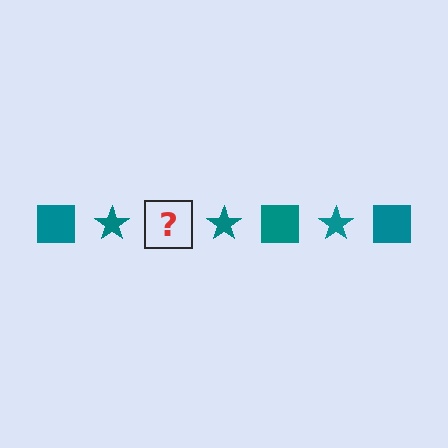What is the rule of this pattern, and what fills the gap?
The rule is that the pattern cycles through square, star shapes in teal. The gap should be filled with a teal square.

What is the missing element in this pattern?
The missing element is a teal square.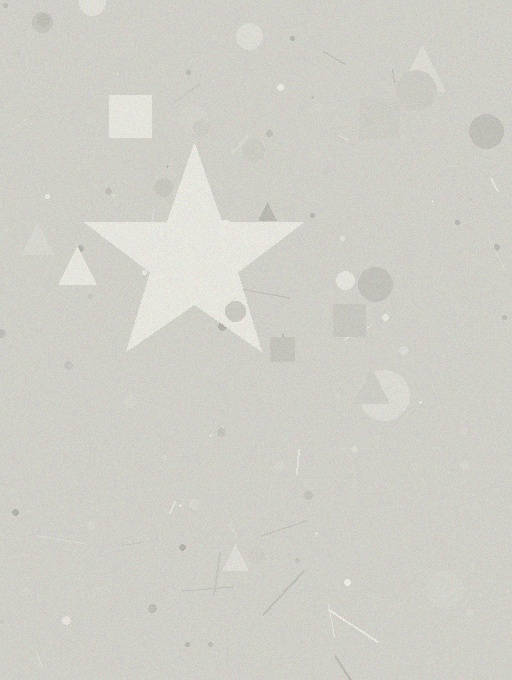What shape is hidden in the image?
A star is hidden in the image.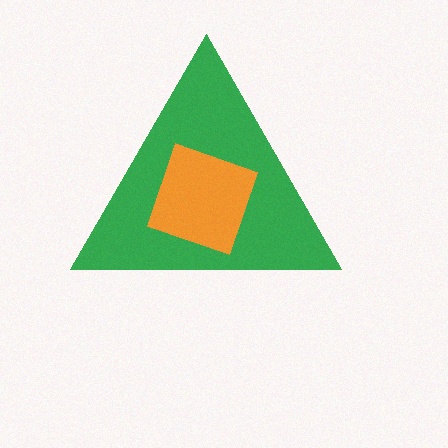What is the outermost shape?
The green triangle.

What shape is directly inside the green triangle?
The orange diamond.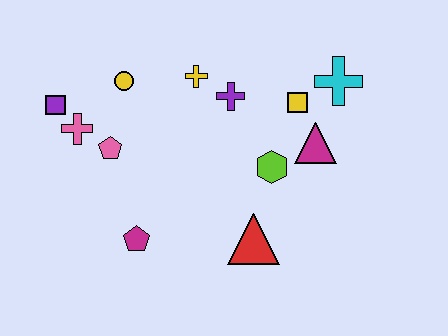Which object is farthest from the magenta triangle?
The purple square is farthest from the magenta triangle.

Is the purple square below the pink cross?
No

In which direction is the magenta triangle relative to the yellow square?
The magenta triangle is below the yellow square.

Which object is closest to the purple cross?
The yellow cross is closest to the purple cross.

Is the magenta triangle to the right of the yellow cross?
Yes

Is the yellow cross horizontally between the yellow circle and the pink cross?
No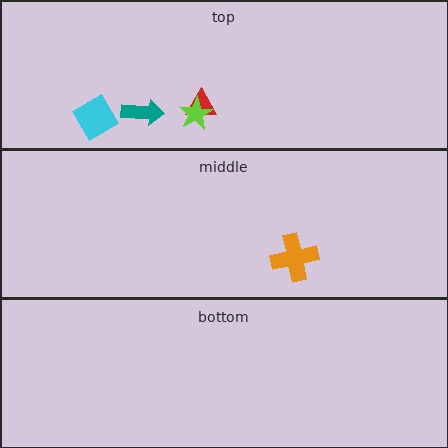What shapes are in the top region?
The red triangle, the cyan diamond, the lime star, the teal arrow.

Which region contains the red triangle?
The top region.